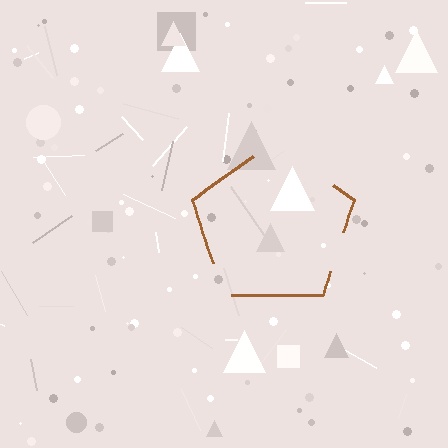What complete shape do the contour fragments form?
The contour fragments form a pentagon.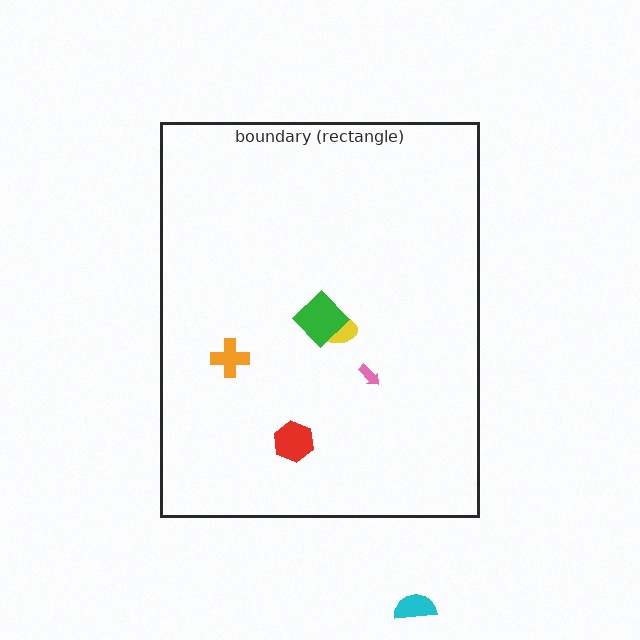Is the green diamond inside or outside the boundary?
Inside.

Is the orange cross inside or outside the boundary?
Inside.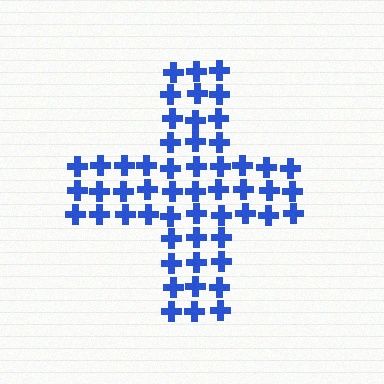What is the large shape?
The large shape is a cross.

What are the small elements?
The small elements are crosses.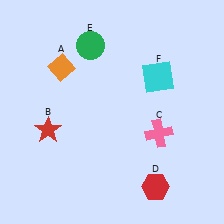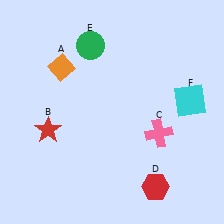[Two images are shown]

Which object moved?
The cyan square (F) moved right.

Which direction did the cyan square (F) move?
The cyan square (F) moved right.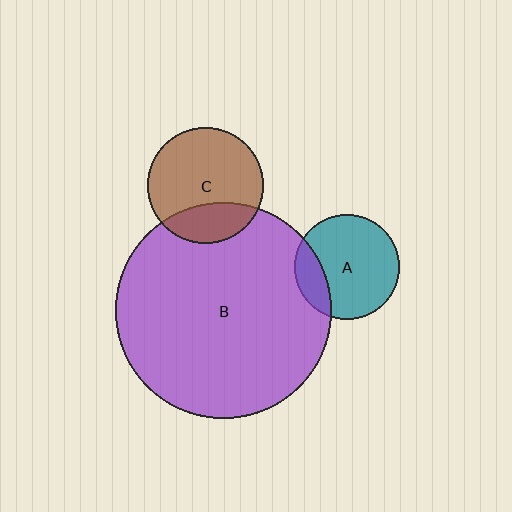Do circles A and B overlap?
Yes.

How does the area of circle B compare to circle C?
Approximately 3.5 times.